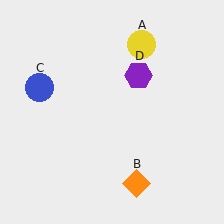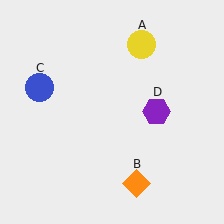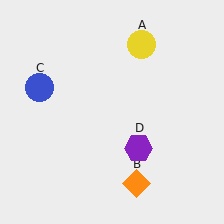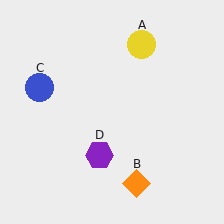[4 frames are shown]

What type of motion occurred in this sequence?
The purple hexagon (object D) rotated clockwise around the center of the scene.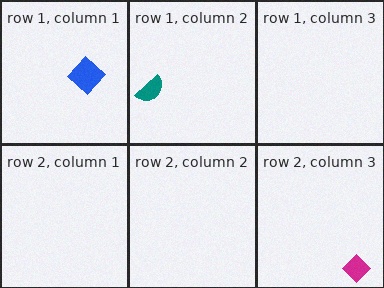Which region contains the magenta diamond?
The row 2, column 3 region.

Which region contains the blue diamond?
The row 1, column 1 region.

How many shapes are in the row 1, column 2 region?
1.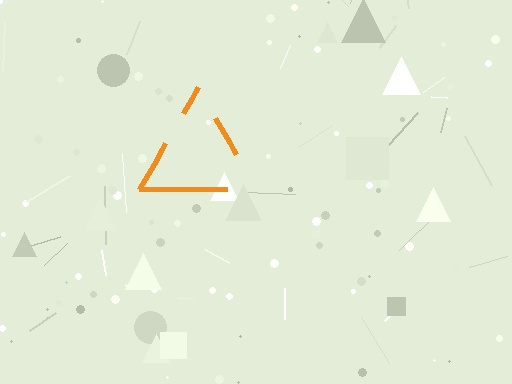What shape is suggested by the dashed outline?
The dashed outline suggests a triangle.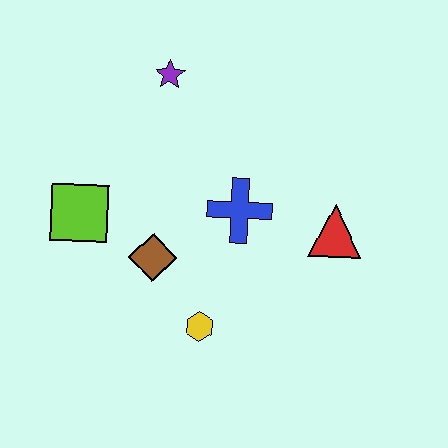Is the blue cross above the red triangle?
Yes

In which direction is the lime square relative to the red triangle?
The lime square is to the left of the red triangle.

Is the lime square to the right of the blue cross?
No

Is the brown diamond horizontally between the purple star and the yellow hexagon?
No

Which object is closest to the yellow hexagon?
The brown diamond is closest to the yellow hexagon.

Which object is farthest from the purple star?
The yellow hexagon is farthest from the purple star.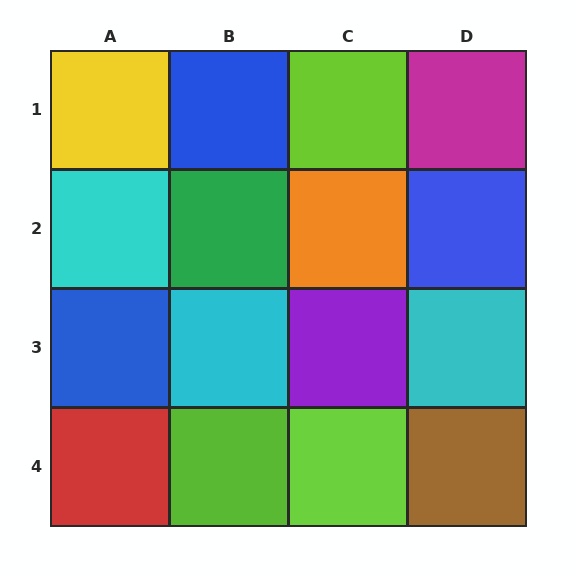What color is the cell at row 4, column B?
Lime.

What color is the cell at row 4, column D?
Brown.